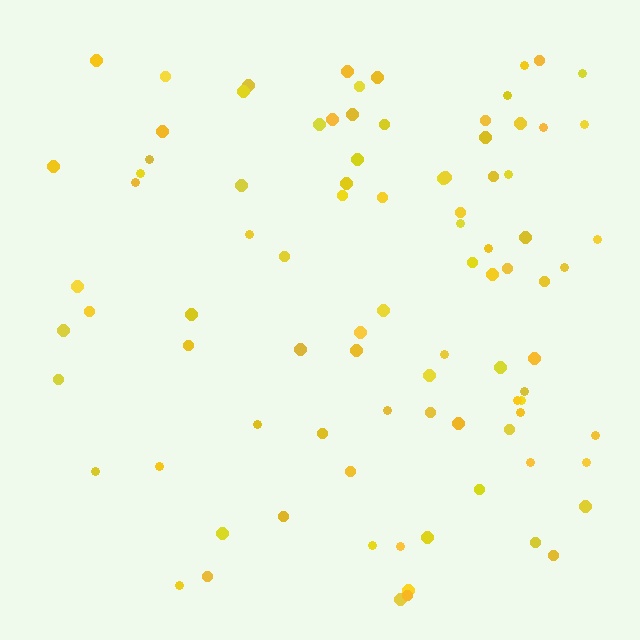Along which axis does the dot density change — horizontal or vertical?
Horizontal.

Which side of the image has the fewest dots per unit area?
The left.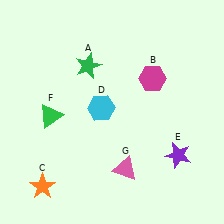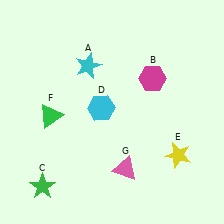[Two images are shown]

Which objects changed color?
A changed from green to cyan. C changed from orange to green. E changed from purple to yellow.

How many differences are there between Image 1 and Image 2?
There are 3 differences between the two images.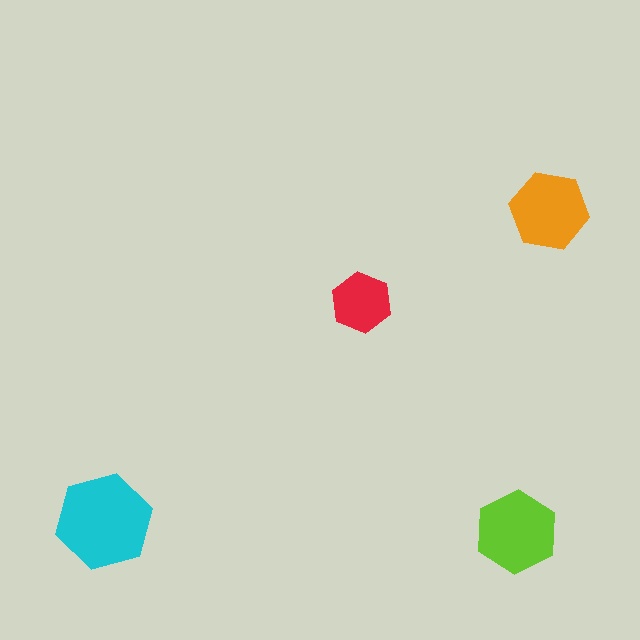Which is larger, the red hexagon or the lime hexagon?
The lime one.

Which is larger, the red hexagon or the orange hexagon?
The orange one.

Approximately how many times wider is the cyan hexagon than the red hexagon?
About 1.5 times wider.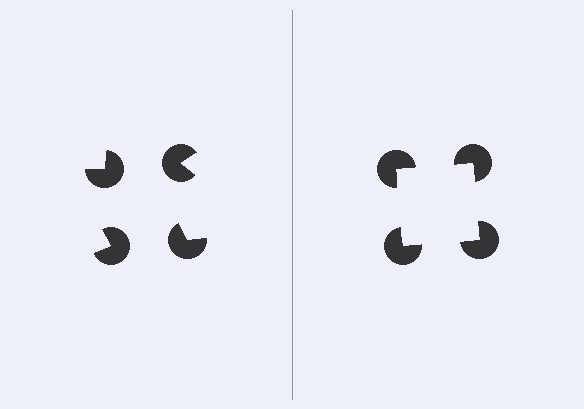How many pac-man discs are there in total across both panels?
8 — 4 on each side.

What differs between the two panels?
The pac-man discs are positioned identically on both sides; only the wedge orientations differ. On the right they align to a square; on the left they are misaligned.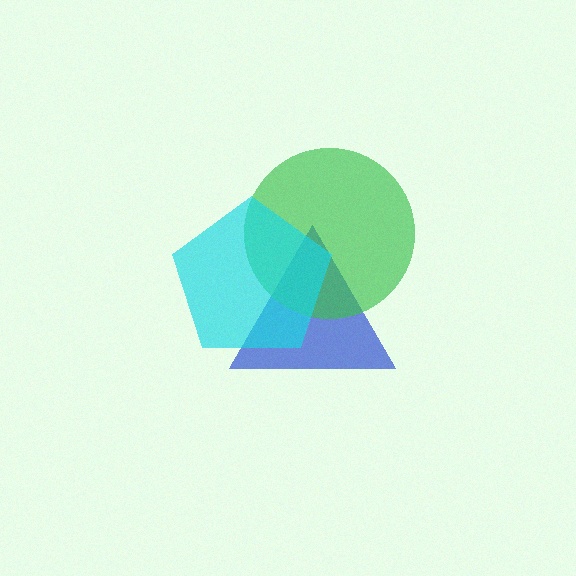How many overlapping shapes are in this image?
There are 3 overlapping shapes in the image.